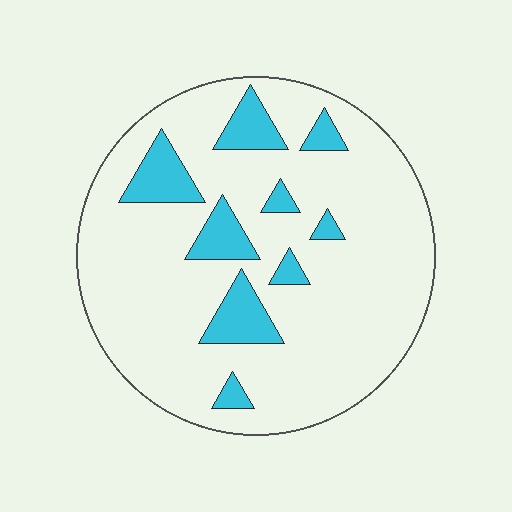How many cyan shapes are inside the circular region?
9.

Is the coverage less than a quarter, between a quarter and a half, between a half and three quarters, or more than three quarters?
Less than a quarter.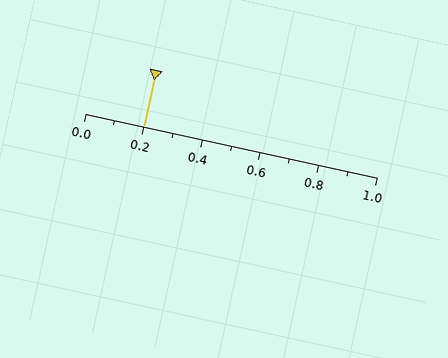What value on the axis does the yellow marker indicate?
The marker indicates approximately 0.2.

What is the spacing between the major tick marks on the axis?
The major ticks are spaced 0.2 apart.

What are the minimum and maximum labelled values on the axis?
The axis runs from 0.0 to 1.0.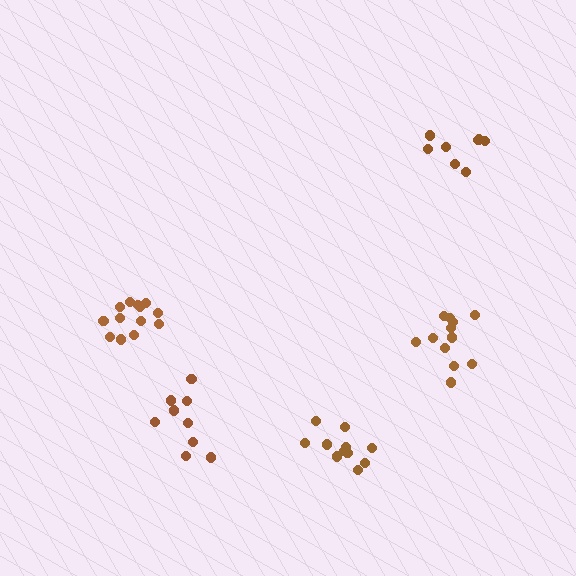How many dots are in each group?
Group 1: 11 dots, Group 2: 13 dots, Group 3: 9 dots, Group 4: 12 dots, Group 5: 8 dots (53 total).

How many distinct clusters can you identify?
There are 5 distinct clusters.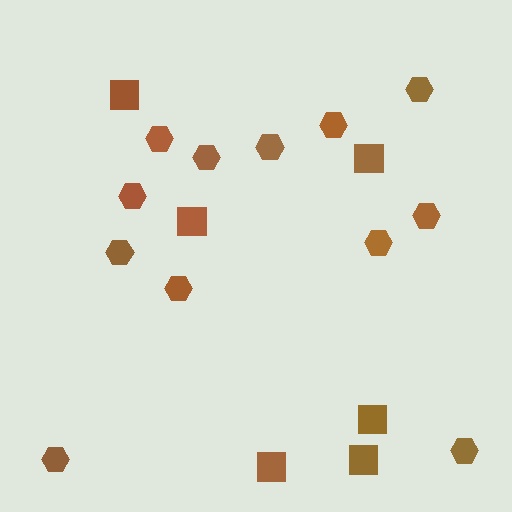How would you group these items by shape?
There are 2 groups: one group of squares (6) and one group of hexagons (12).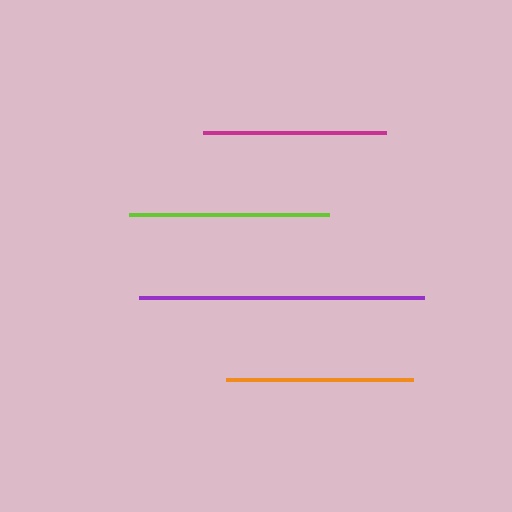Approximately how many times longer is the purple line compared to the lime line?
The purple line is approximately 1.4 times the length of the lime line.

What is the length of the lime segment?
The lime segment is approximately 200 pixels long.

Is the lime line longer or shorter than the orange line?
The lime line is longer than the orange line.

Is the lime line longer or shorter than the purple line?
The purple line is longer than the lime line.